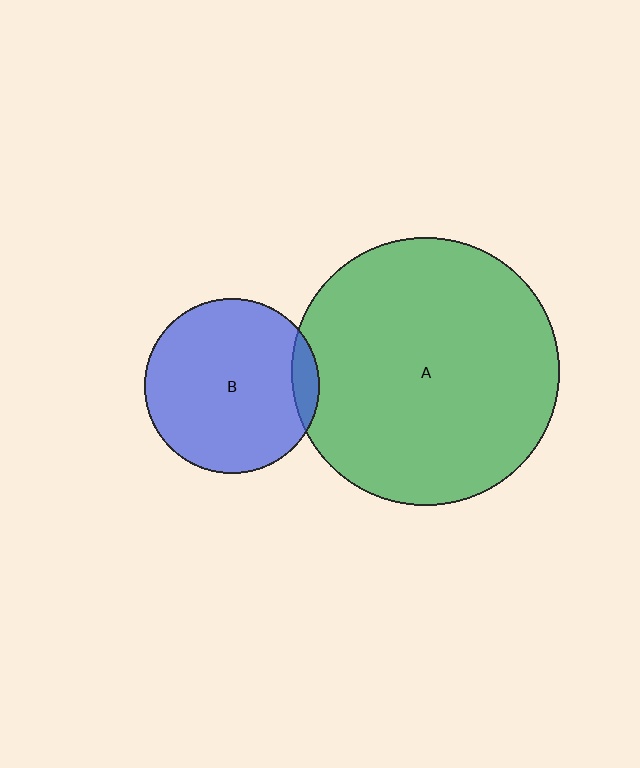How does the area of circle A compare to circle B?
Approximately 2.3 times.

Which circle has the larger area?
Circle A (green).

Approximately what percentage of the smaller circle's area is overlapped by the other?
Approximately 10%.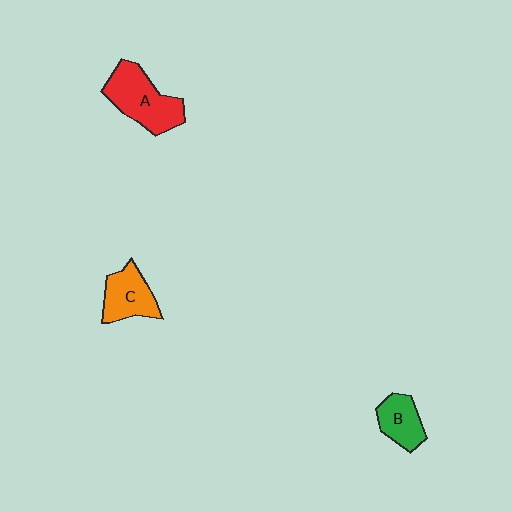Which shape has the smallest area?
Shape B (green).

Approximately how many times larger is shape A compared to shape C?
Approximately 1.4 times.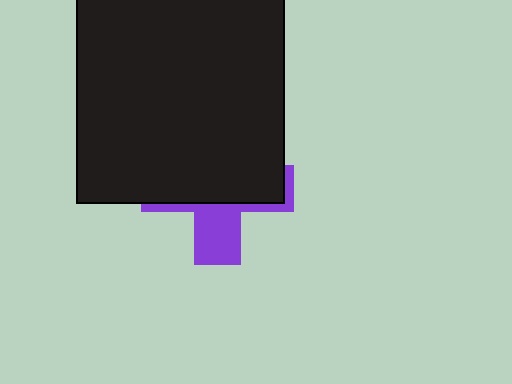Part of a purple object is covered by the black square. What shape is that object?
It is a cross.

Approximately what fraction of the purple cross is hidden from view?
Roughly 66% of the purple cross is hidden behind the black square.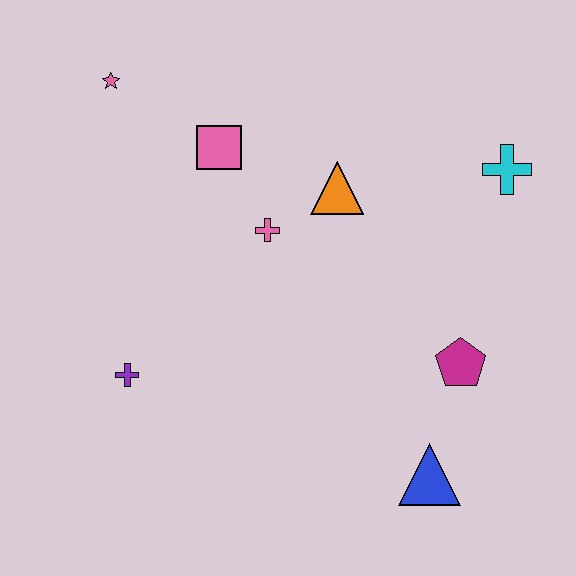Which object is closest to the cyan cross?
The orange triangle is closest to the cyan cross.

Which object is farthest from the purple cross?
The cyan cross is farthest from the purple cross.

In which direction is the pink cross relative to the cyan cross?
The pink cross is to the left of the cyan cross.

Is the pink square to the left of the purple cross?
No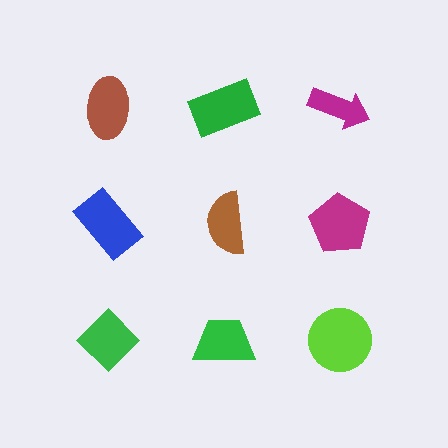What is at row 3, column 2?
A green trapezoid.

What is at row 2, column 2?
A brown semicircle.